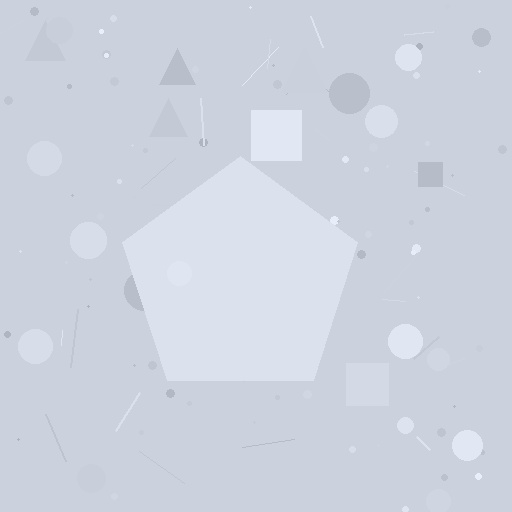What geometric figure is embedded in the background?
A pentagon is embedded in the background.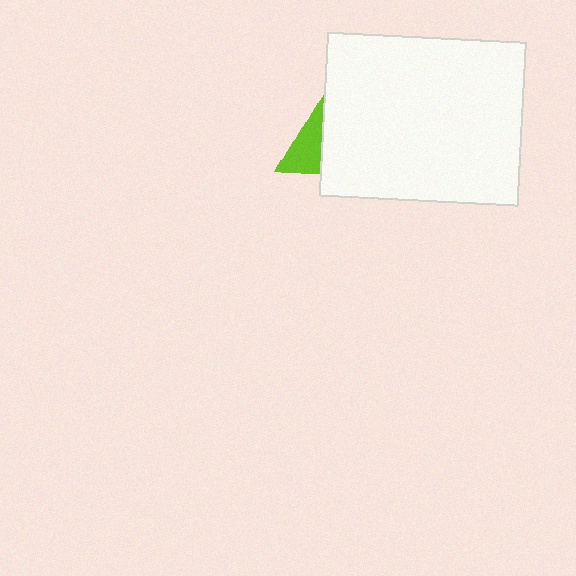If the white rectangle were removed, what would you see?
You would see the complete lime triangle.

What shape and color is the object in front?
The object in front is a white rectangle.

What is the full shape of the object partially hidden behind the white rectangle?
The partially hidden object is a lime triangle.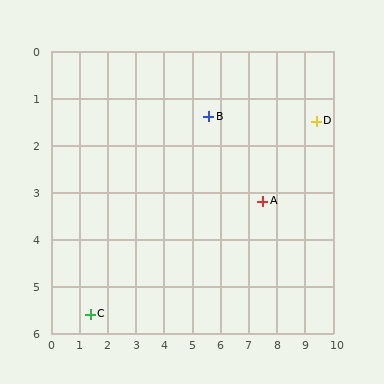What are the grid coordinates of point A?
Point A is at approximately (7.5, 3.2).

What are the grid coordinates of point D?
Point D is at approximately (9.4, 1.5).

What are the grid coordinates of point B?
Point B is at approximately (5.6, 1.4).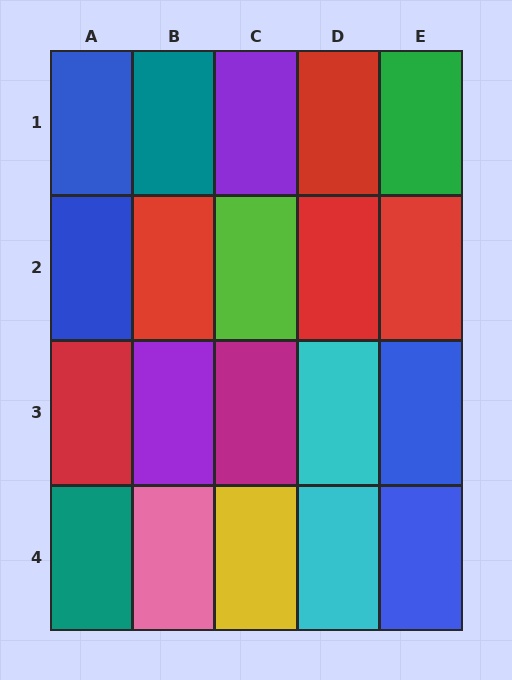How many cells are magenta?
1 cell is magenta.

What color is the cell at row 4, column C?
Yellow.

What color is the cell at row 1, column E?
Green.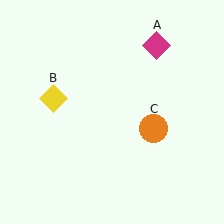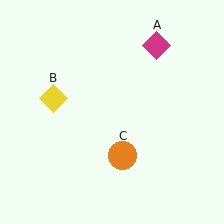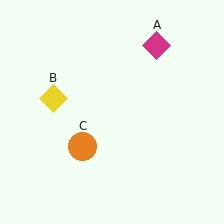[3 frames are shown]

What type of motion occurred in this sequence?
The orange circle (object C) rotated clockwise around the center of the scene.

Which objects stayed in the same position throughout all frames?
Magenta diamond (object A) and yellow diamond (object B) remained stationary.